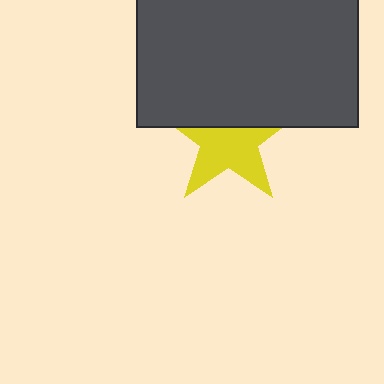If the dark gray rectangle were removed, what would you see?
You would see the complete yellow star.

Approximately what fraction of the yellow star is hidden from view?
Roughly 40% of the yellow star is hidden behind the dark gray rectangle.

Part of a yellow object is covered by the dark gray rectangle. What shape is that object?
It is a star.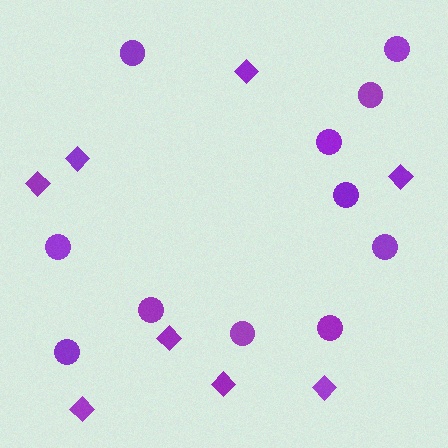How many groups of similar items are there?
There are 2 groups: one group of diamonds (8) and one group of circles (11).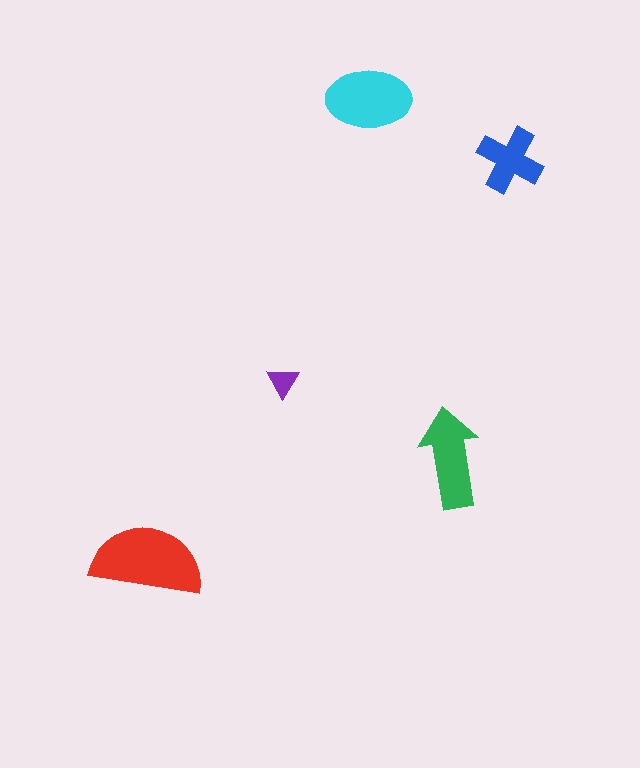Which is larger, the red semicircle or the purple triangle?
The red semicircle.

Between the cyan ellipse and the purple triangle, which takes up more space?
The cyan ellipse.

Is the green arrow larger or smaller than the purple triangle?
Larger.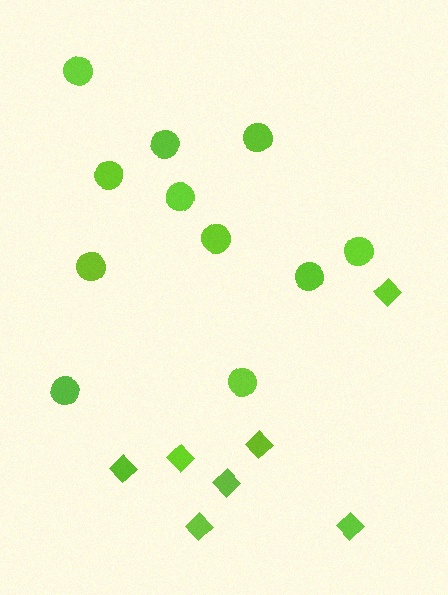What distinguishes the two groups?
There are 2 groups: one group of circles (11) and one group of diamonds (7).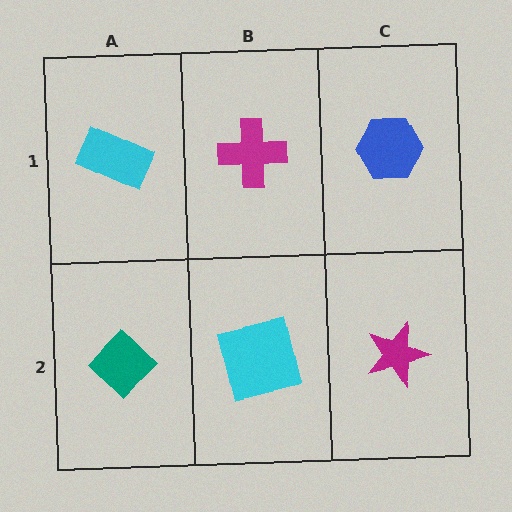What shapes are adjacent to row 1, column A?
A teal diamond (row 2, column A), a magenta cross (row 1, column B).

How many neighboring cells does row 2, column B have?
3.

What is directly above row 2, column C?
A blue hexagon.